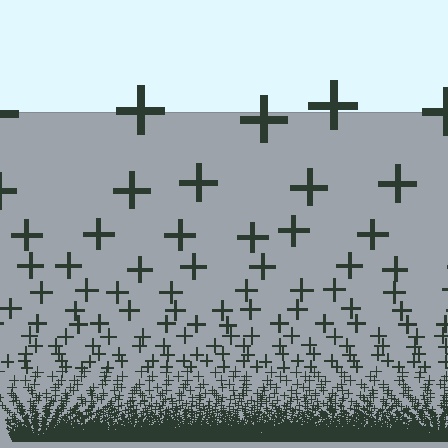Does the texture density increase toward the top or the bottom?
Density increases toward the bottom.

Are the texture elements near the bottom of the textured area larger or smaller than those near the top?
Smaller. The gradient is inverted — elements near the bottom are smaller and denser.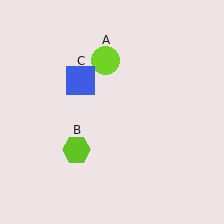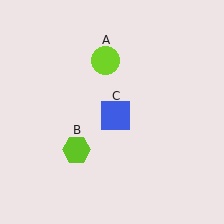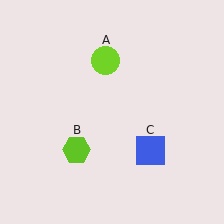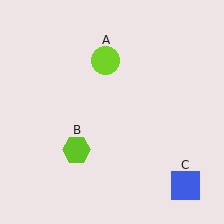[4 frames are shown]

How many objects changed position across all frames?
1 object changed position: blue square (object C).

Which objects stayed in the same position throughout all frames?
Lime circle (object A) and lime hexagon (object B) remained stationary.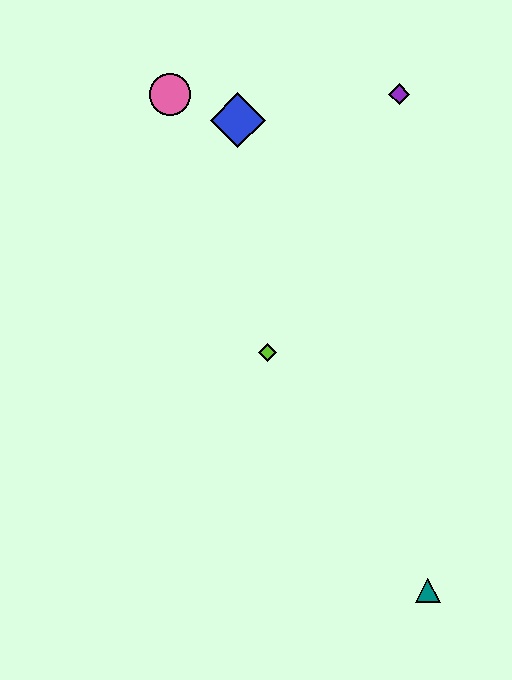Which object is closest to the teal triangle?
The lime diamond is closest to the teal triangle.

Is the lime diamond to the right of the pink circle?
Yes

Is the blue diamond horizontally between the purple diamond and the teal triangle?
No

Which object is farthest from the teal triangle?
The pink circle is farthest from the teal triangle.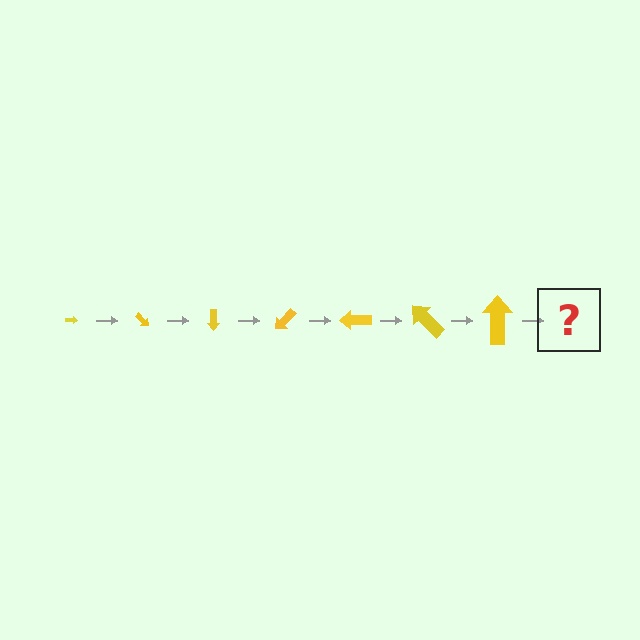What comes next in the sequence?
The next element should be an arrow, larger than the previous one and rotated 315 degrees from the start.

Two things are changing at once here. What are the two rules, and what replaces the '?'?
The two rules are that the arrow grows larger each step and it rotates 45 degrees each step. The '?' should be an arrow, larger than the previous one and rotated 315 degrees from the start.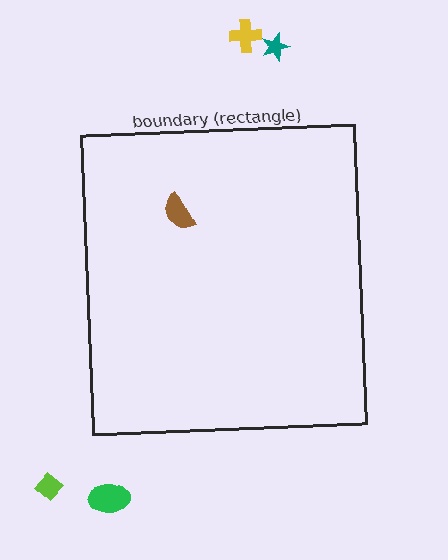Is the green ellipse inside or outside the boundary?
Outside.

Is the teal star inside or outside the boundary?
Outside.